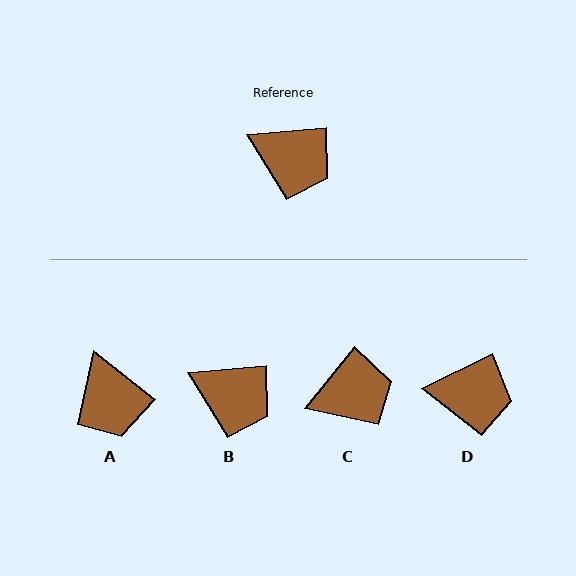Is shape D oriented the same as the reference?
No, it is off by about 21 degrees.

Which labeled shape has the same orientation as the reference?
B.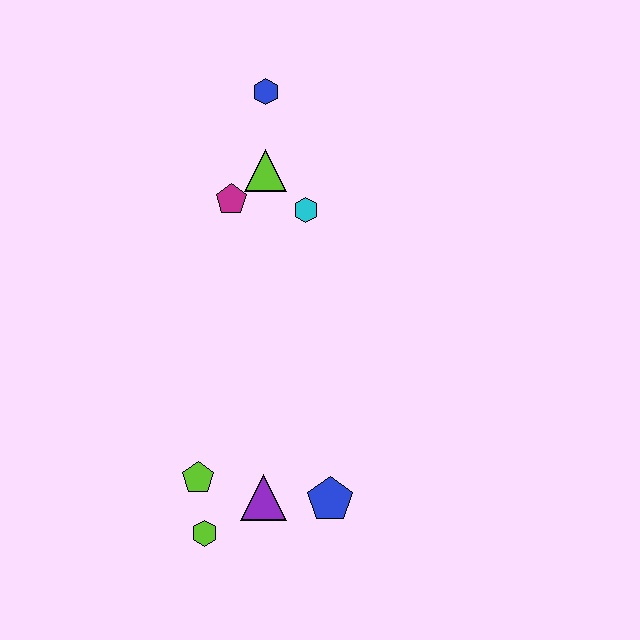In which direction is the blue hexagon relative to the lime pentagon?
The blue hexagon is above the lime pentagon.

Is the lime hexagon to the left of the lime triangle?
Yes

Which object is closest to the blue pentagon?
The purple triangle is closest to the blue pentagon.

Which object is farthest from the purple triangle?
The blue hexagon is farthest from the purple triangle.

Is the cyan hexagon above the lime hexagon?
Yes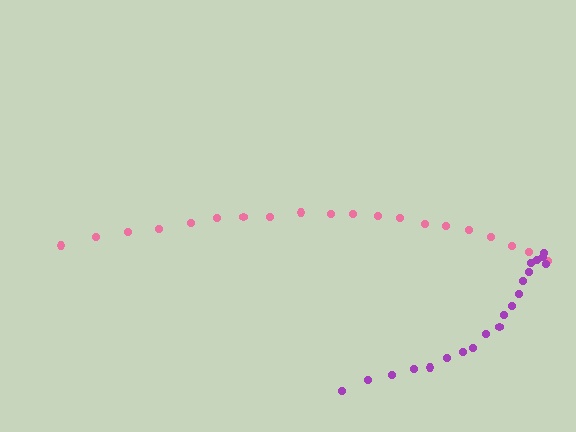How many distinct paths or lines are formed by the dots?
There are 2 distinct paths.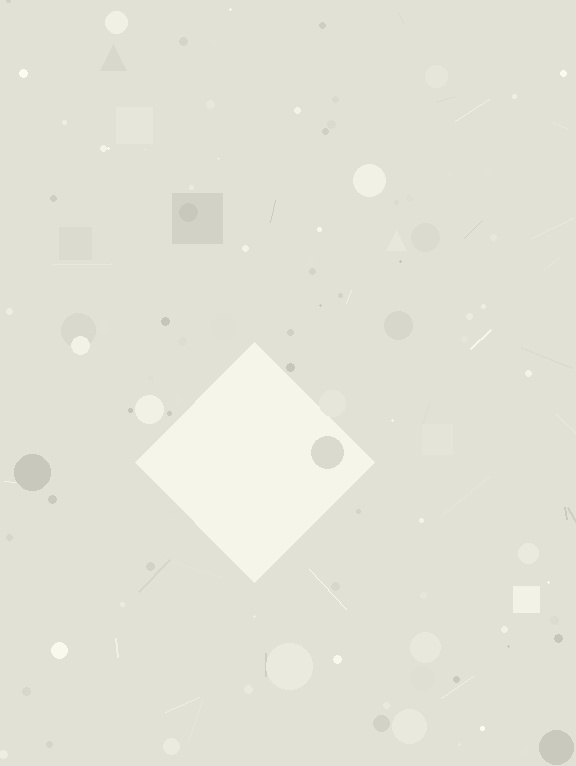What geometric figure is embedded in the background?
A diamond is embedded in the background.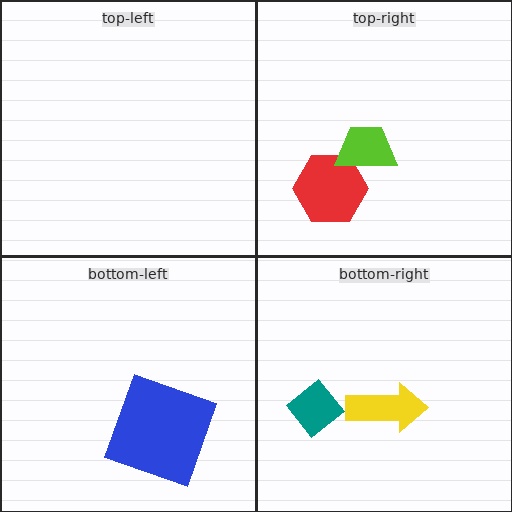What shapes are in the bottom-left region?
The blue square.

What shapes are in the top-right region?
The red hexagon, the lime trapezoid.